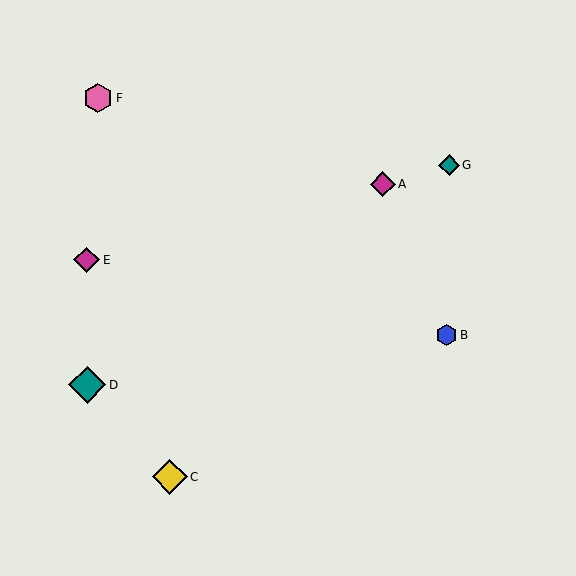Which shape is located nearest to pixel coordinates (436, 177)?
The teal diamond (labeled G) at (449, 165) is nearest to that location.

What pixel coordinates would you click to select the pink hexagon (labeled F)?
Click at (98, 98) to select the pink hexagon F.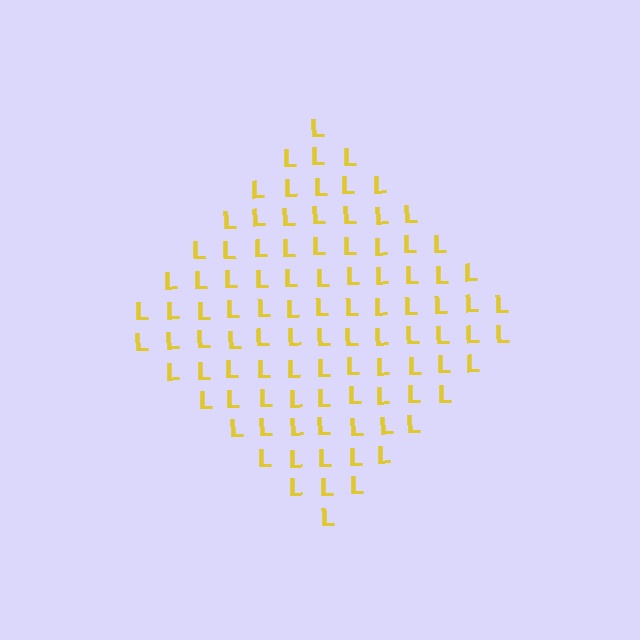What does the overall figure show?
The overall figure shows a diamond.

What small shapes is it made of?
It is made of small letter L's.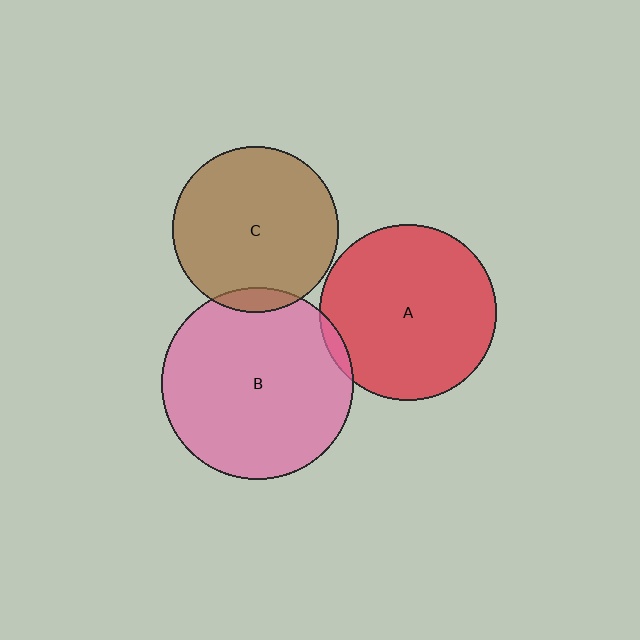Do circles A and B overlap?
Yes.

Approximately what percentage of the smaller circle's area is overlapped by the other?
Approximately 5%.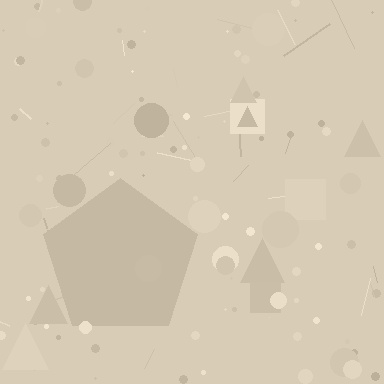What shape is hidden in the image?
A pentagon is hidden in the image.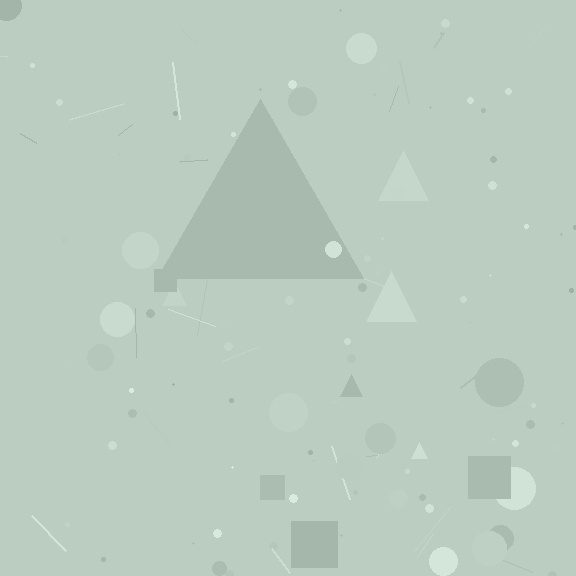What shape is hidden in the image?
A triangle is hidden in the image.